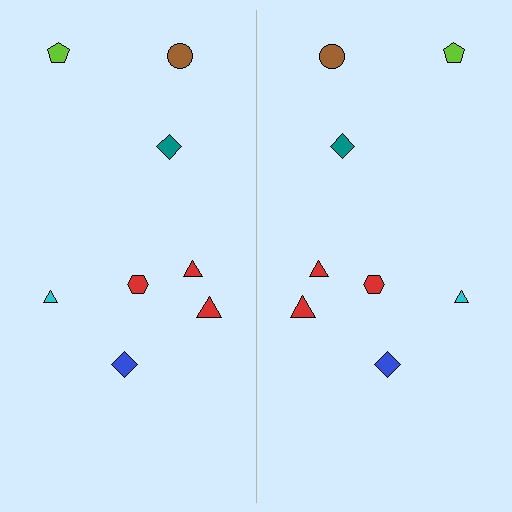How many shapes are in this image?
There are 16 shapes in this image.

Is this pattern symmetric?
Yes, this pattern has bilateral (reflection) symmetry.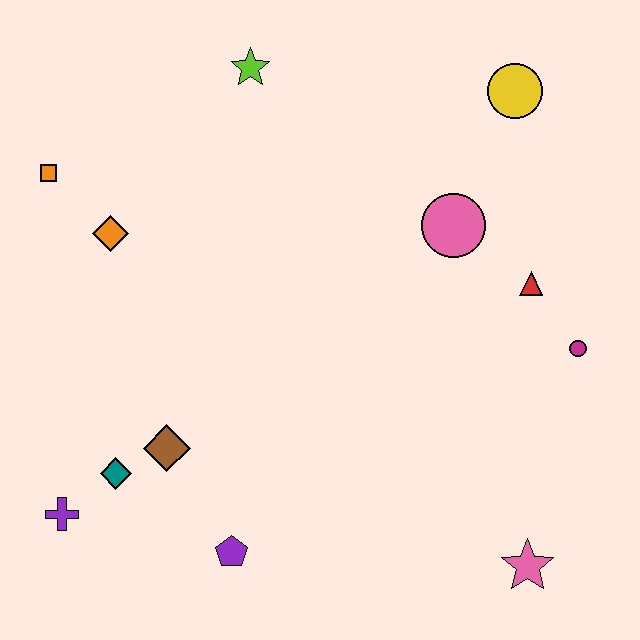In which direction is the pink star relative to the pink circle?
The pink star is below the pink circle.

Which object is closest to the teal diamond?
The brown diamond is closest to the teal diamond.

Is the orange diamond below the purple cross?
No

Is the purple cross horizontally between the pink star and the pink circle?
No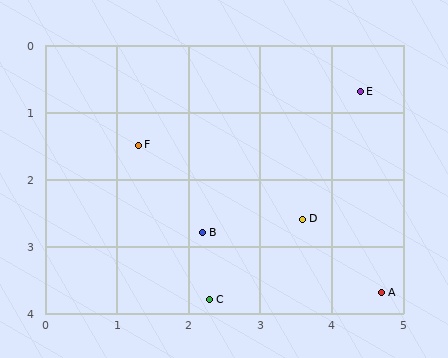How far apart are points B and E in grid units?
Points B and E are about 3.0 grid units apart.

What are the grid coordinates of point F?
Point F is at approximately (1.3, 1.5).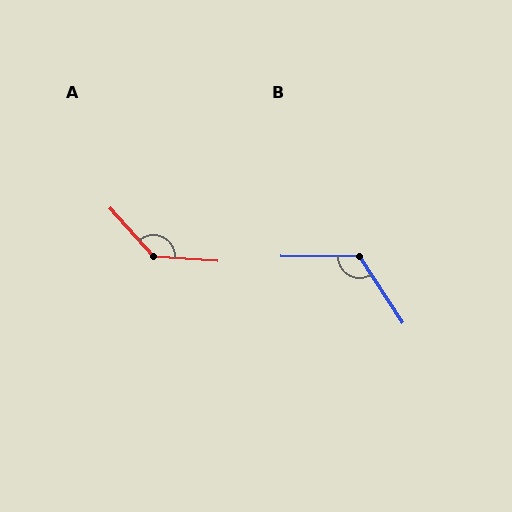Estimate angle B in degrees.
Approximately 124 degrees.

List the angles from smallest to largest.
B (124°), A (136°).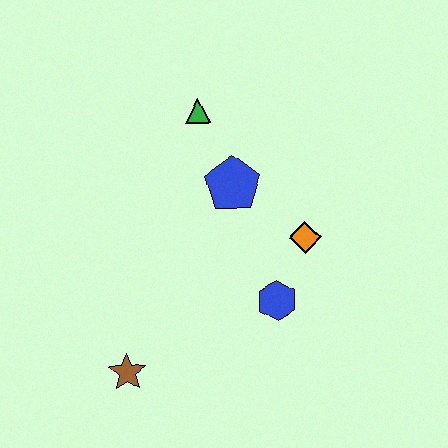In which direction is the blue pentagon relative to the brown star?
The blue pentagon is above the brown star.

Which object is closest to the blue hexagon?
The orange diamond is closest to the blue hexagon.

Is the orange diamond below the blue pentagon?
Yes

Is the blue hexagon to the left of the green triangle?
No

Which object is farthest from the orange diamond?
The brown star is farthest from the orange diamond.